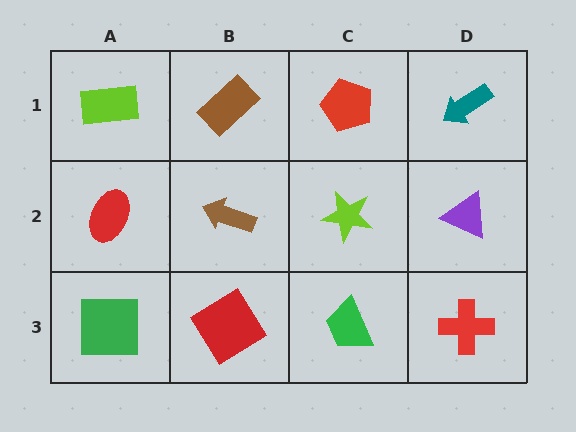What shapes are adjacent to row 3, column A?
A red ellipse (row 2, column A), a red diamond (row 3, column B).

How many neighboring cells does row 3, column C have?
3.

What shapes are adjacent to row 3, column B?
A brown arrow (row 2, column B), a green square (row 3, column A), a green trapezoid (row 3, column C).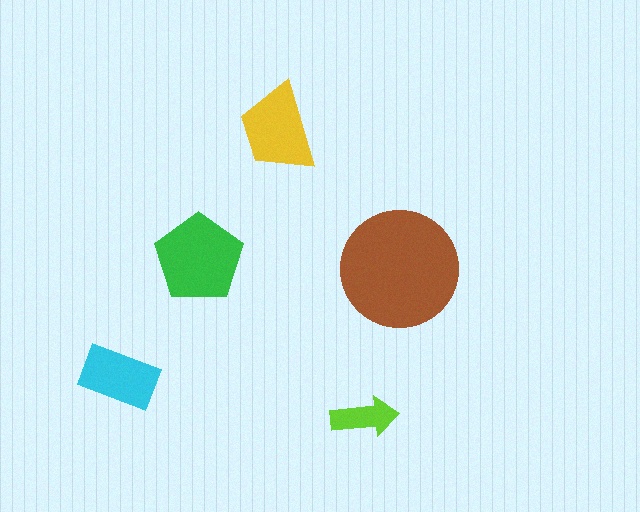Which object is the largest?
The brown circle.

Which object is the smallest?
The lime arrow.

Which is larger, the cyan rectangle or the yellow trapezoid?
The yellow trapezoid.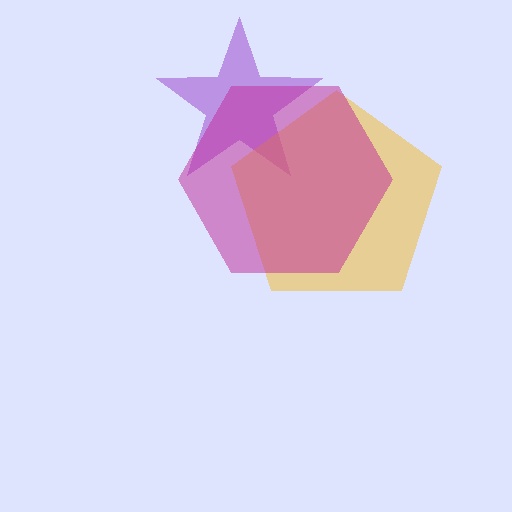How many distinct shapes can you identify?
There are 3 distinct shapes: a purple star, a yellow pentagon, a magenta hexagon.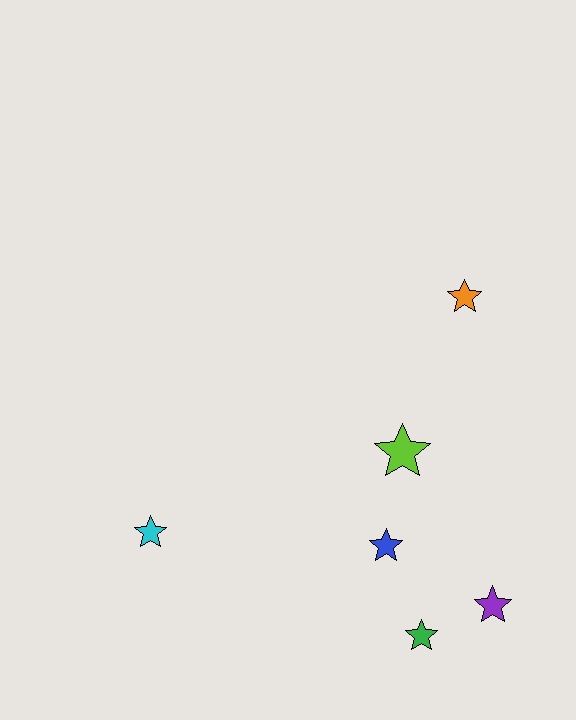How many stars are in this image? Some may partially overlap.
There are 6 stars.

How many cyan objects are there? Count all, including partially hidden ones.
There is 1 cyan object.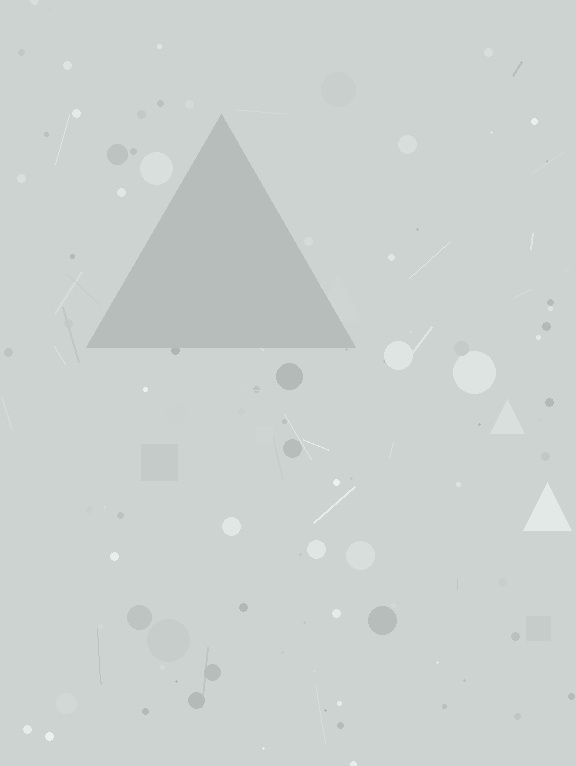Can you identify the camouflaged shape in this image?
The camouflaged shape is a triangle.